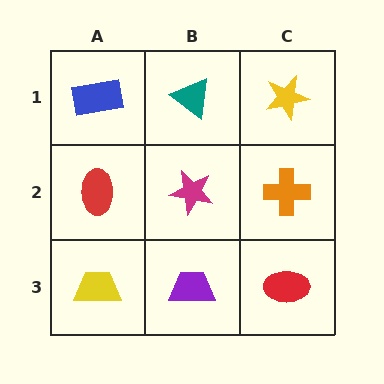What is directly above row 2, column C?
A yellow star.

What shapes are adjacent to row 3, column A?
A red ellipse (row 2, column A), a purple trapezoid (row 3, column B).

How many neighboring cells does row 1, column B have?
3.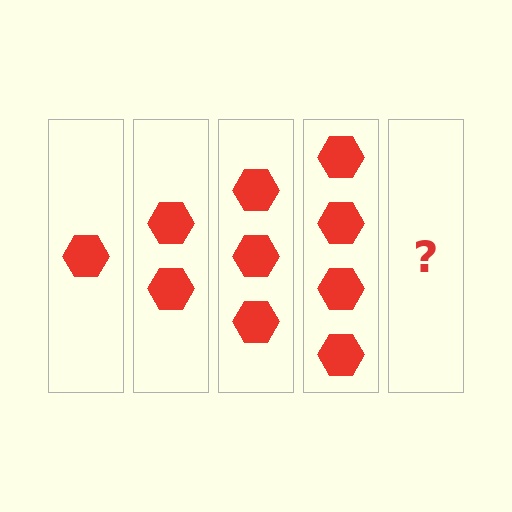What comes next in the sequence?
The next element should be 5 hexagons.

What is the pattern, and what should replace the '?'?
The pattern is that each step adds one more hexagon. The '?' should be 5 hexagons.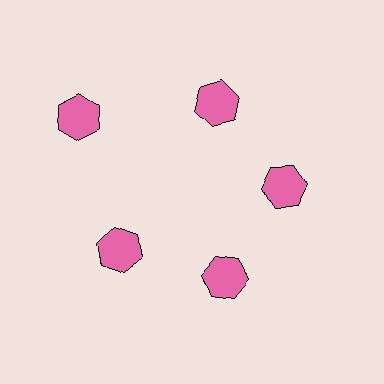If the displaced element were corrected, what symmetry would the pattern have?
It would have 5-fold rotational symmetry — the pattern would map onto itself every 72 degrees.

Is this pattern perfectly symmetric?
No. The 5 pink hexagons are arranged in a ring, but one element near the 10 o'clock position is pushed outward from the center, breaking the 5-fold rotational symmetry.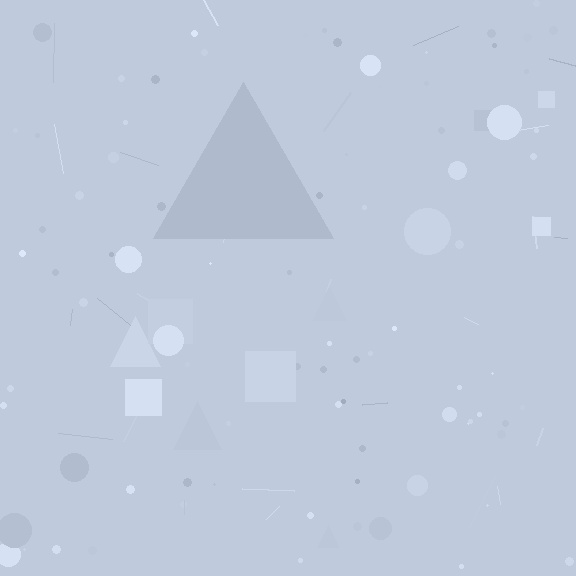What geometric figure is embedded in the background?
A triangle is embedded in the background.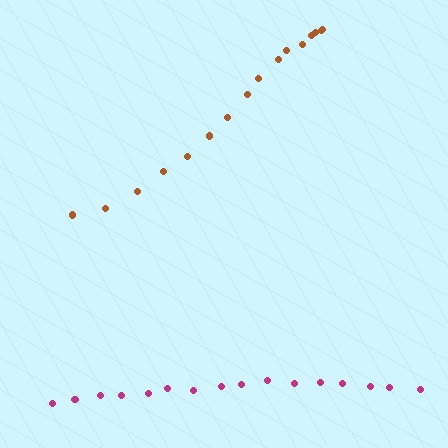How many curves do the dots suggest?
There are 2 distinct paths.